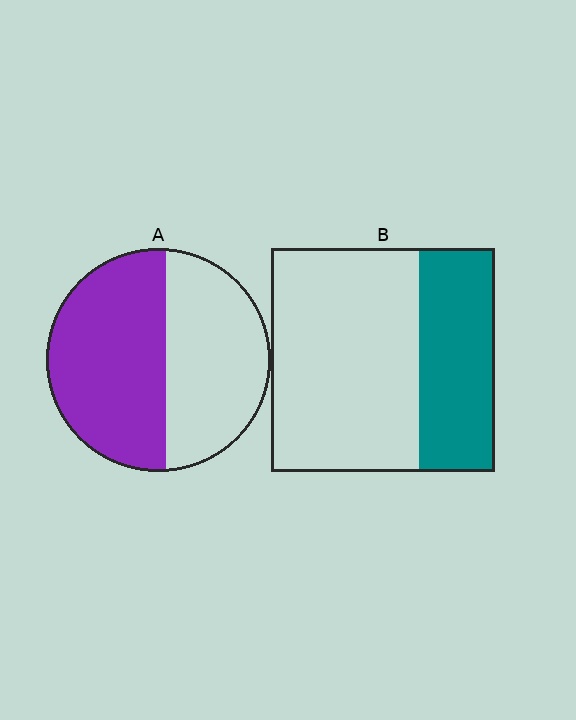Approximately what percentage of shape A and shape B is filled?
A is approximately 55% and B is approximately 35%.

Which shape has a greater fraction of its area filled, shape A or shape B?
Shape A.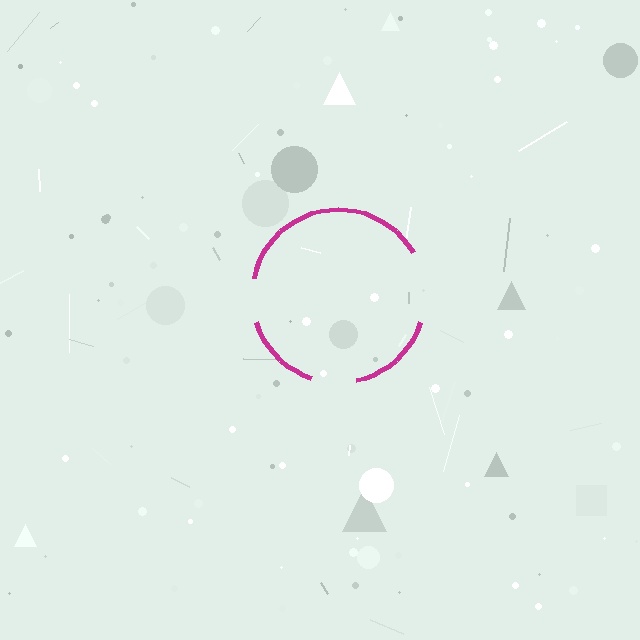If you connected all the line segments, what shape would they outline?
They would outline a circle.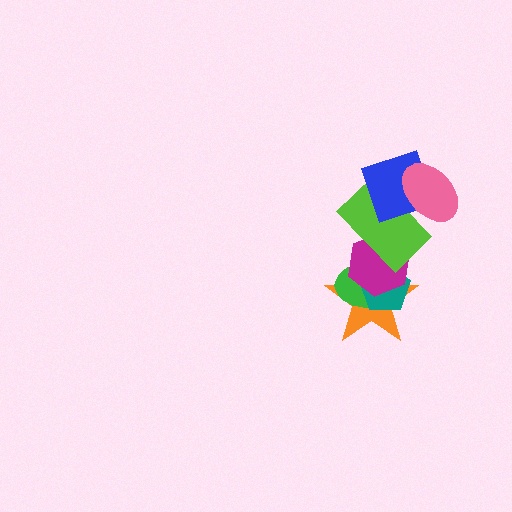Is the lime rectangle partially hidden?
Yes, it is partially covered by another shape.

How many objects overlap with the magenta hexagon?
4 objects overlap with the magenta hexagon.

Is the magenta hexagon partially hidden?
Yes, it is partially covered by another shape.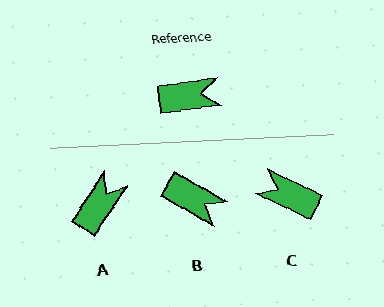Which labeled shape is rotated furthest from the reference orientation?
C, about 146 degrees away.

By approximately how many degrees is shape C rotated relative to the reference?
Approximately 146 degrees counter-clockwise.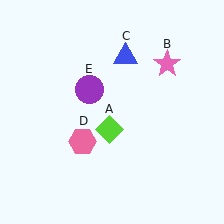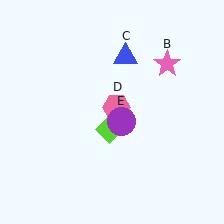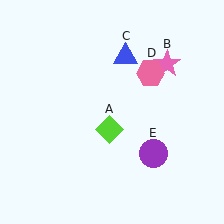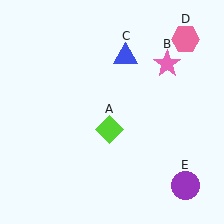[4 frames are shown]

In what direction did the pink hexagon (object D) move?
The pink hexagon (object D) moved up and to the right.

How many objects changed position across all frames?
2 objects changed position: pink hexagon (object D), purple circle (object E).